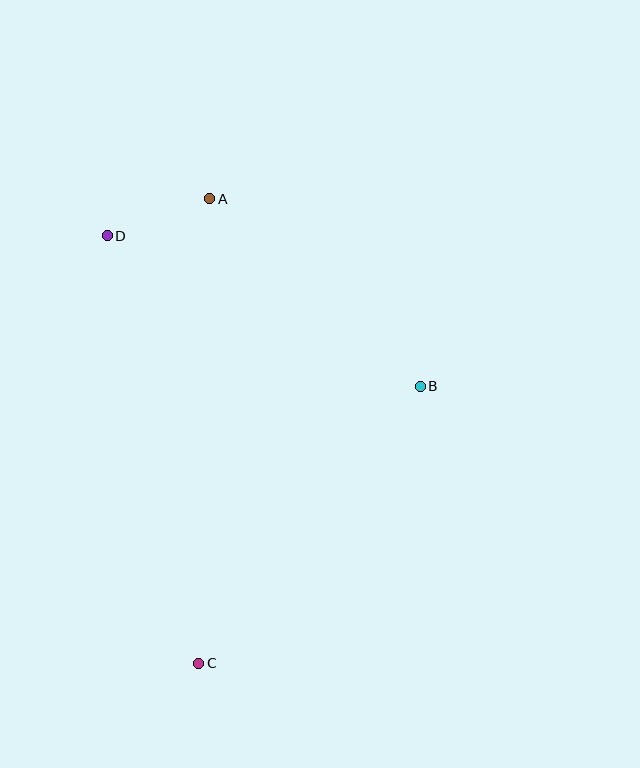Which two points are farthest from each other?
Points A and C are farthest from each other.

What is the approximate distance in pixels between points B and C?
The distance between B and C is approximately 355 pixels.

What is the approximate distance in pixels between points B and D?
The distance between B and D is approximately 348 pixels.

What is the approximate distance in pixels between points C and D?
The distance between C and D is approximately 438 pixels.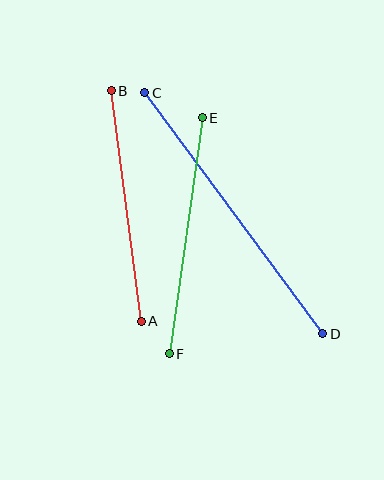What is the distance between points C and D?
The distance is approximately 300 pixels.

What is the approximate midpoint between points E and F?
The midpoint is at approximately (186, 236) pixels.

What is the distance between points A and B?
The distance is approximately 232 pixels.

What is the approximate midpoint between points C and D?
The midpoint is at approximately (234, 213) pixels.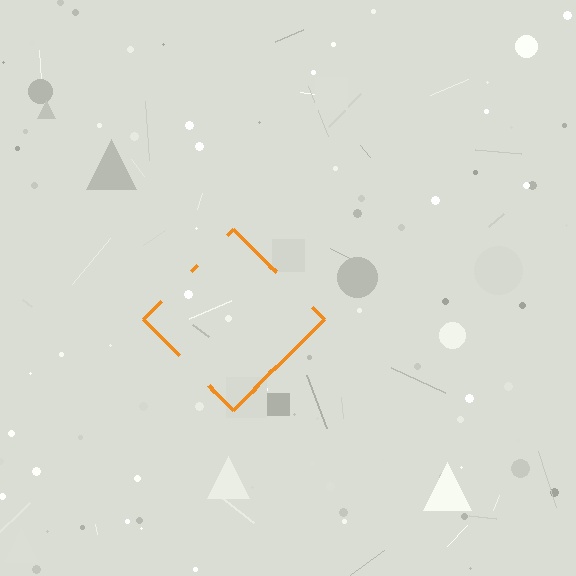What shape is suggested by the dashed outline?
The dashed outline suggests a diamond.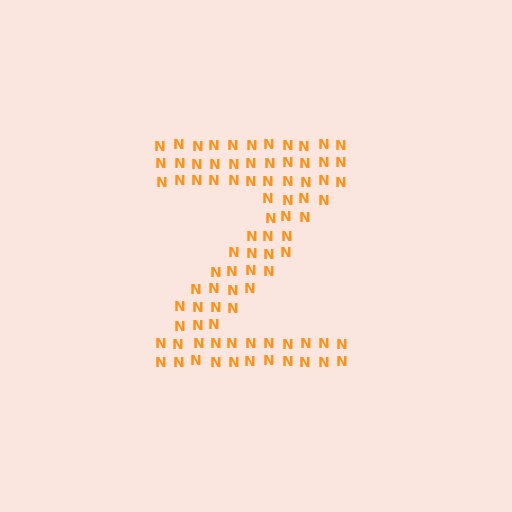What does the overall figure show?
The overall figure shows the letter Z.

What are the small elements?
The small elements are letter N's.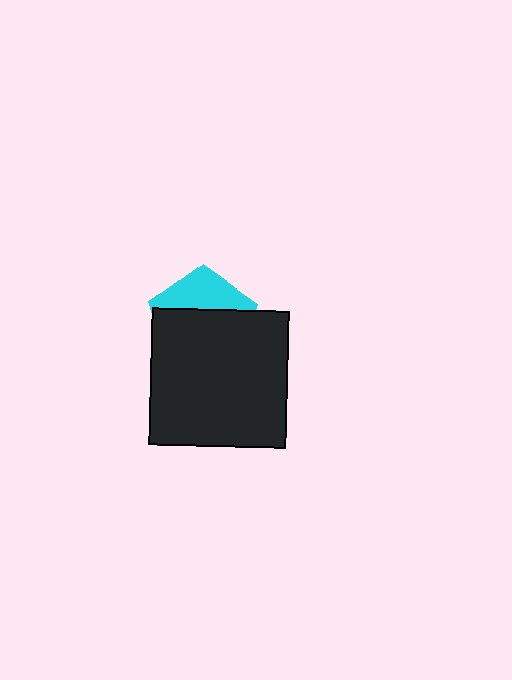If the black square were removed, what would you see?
You would see the complete cyan pentagon.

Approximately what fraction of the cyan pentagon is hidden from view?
Roughly 66% of the cyan pentagon is hidden behind the black square.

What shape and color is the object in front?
The object in front is a black square.